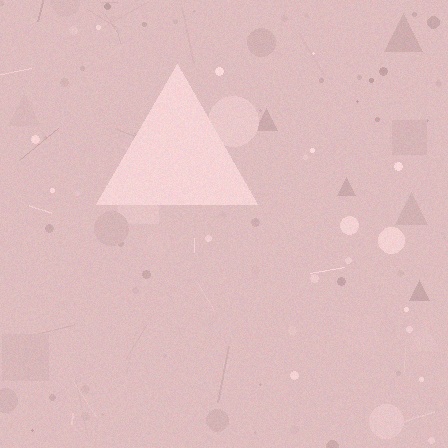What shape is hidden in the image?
A triangle is hidden in the image.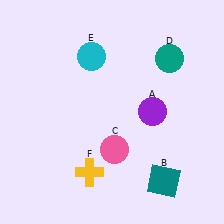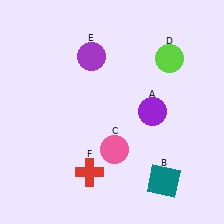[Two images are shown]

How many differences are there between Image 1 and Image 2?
There are 3 differences between the two images.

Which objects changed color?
D changed from teal to lime. E changed from cyan to purple. F changed from yellow to red.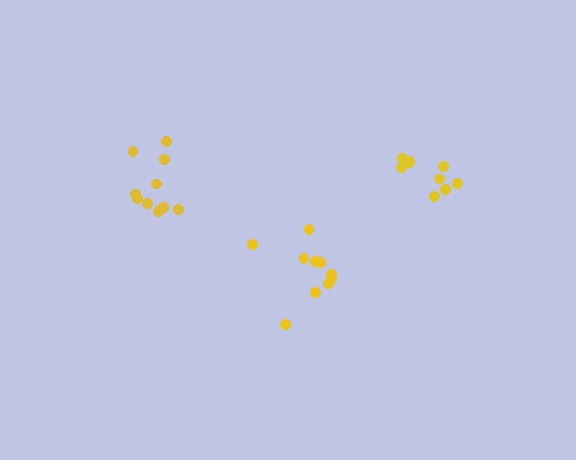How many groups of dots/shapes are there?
There are 3 groups.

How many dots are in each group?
Group 1: 10 dots, Group 2: 9 dots, Group 3: 10 dots (29 total).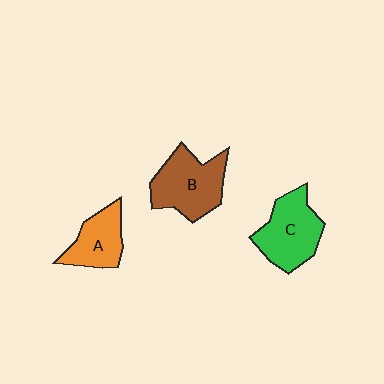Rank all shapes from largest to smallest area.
From largest to smallest: B (brown), C (green), A (orange).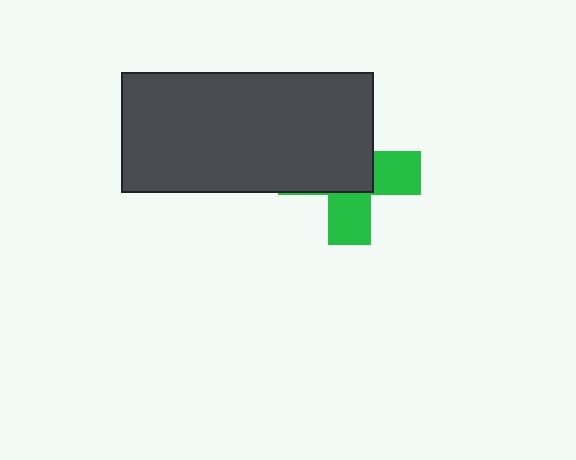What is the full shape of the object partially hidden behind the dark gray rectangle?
The partially hidden object is a green cross.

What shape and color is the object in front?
The object in front is a dark gray rectangle.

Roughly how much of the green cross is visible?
A small part of it is visible (roughly 42%).